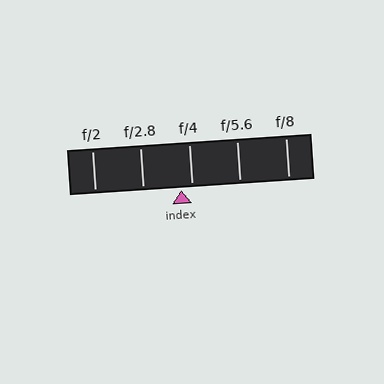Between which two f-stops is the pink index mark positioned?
The index mark is between f/2.8 and f/4.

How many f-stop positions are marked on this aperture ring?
There are 5 f-stop positions marked.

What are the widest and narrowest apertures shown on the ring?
The widest aperture shown is f/2 and the narrowest is f/8.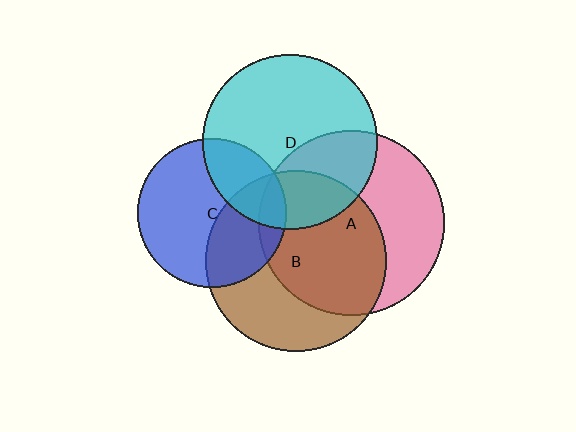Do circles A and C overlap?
Yes.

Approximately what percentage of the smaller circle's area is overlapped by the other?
Approximately 10%.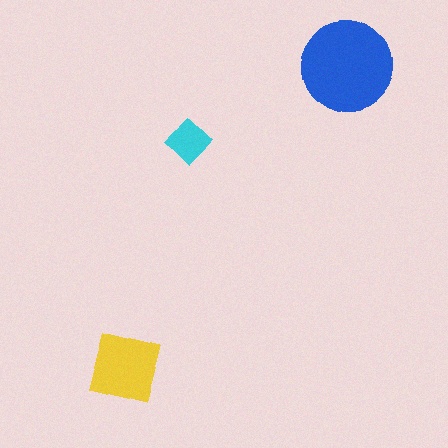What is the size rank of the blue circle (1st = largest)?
1st.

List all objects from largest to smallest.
The blue circle, the yellow square, the cyan diamond.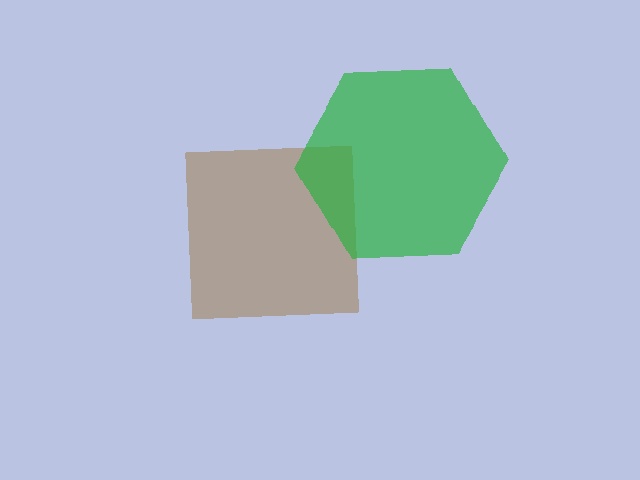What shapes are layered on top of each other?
The layered shapes are: a brown square, a green hexagon.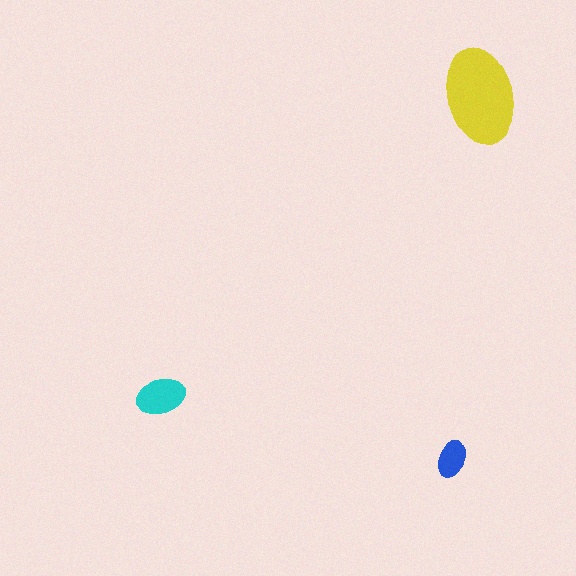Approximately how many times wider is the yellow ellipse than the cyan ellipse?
About 2 times wider.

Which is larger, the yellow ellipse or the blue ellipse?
The yellow one.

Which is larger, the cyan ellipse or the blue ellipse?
The cyan one.